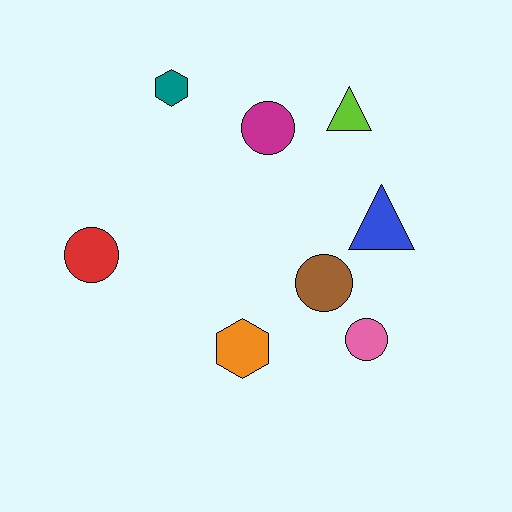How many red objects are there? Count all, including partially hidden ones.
There is 1 red object.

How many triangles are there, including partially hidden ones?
There are 2 triangles.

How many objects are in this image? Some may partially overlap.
There are 8 objects.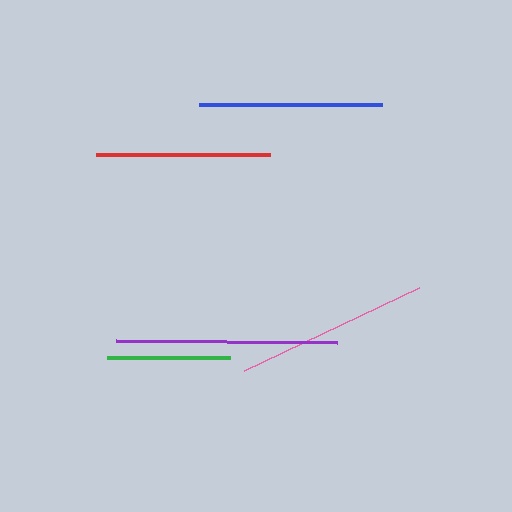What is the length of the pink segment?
The pink segment is approximately 194 pixels long.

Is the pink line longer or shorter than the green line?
The pink line is longer than the green line.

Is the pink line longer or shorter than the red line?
The pink line is longer than the red line.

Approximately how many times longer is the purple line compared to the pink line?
The purple line is approximately 1.1 times the length of the pink line.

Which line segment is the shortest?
The green line is the shortest at approximately 123 pixels.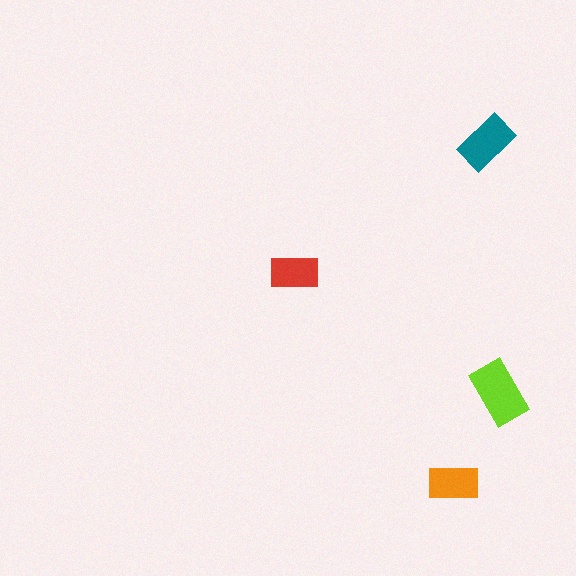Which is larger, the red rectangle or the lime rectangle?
The lime one.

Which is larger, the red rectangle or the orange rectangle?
The orange one.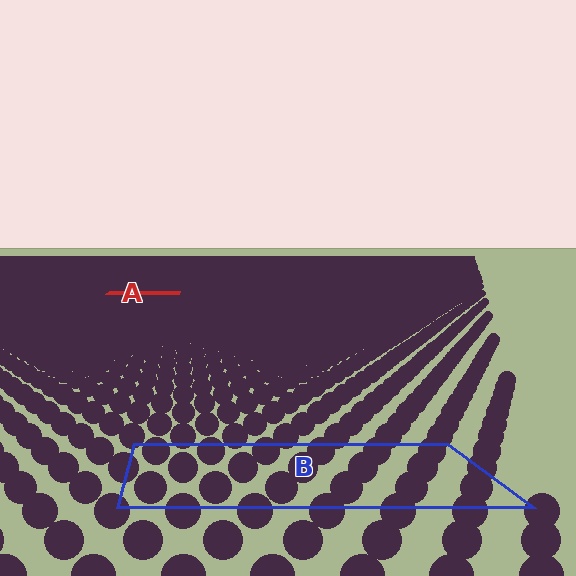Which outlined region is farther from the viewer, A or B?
Region A is farther from the viewer — the texture elements inside it appear smaller and more densely packed.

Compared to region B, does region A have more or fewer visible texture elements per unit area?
Region A has more texture elements per unit area — they are packed more densely because it is farther away.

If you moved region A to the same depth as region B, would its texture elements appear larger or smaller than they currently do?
They would appear larger. At a closer depth, the same texture elements are projected at a bigger on-screen size.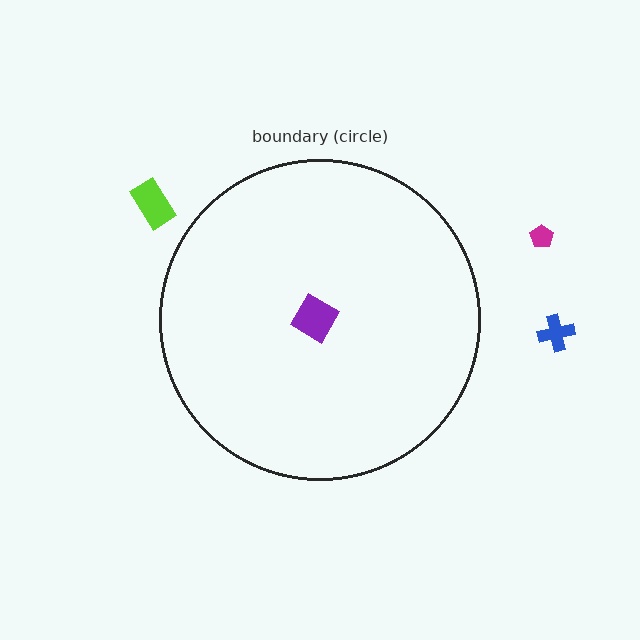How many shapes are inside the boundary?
1 inside, 3 outside.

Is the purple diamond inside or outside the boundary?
Inside.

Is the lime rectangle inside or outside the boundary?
Outside.